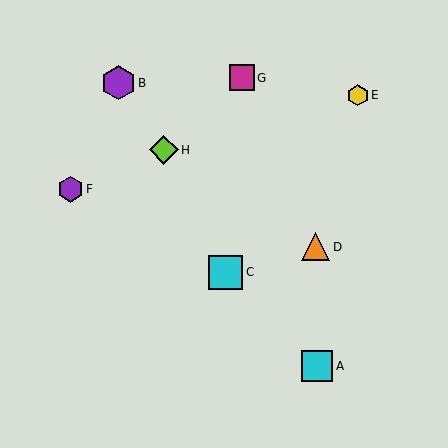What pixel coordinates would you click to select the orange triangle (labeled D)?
Click at (316, 247) to select the orange triangle D.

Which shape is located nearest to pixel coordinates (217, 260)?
The cyan square (labeled C) at (226, 272) is nearest to that location.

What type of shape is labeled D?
Shape D is an orange triangle.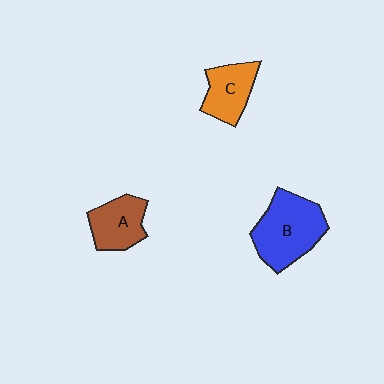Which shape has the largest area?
Shape B (blue).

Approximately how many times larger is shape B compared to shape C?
Approximately 1.6 times.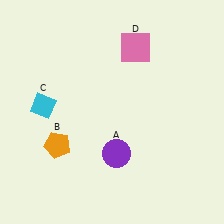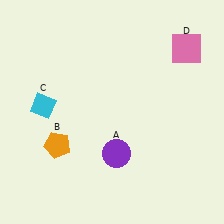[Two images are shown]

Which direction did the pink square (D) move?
The pink square (D) moved right.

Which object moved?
The pink square (D) moved right.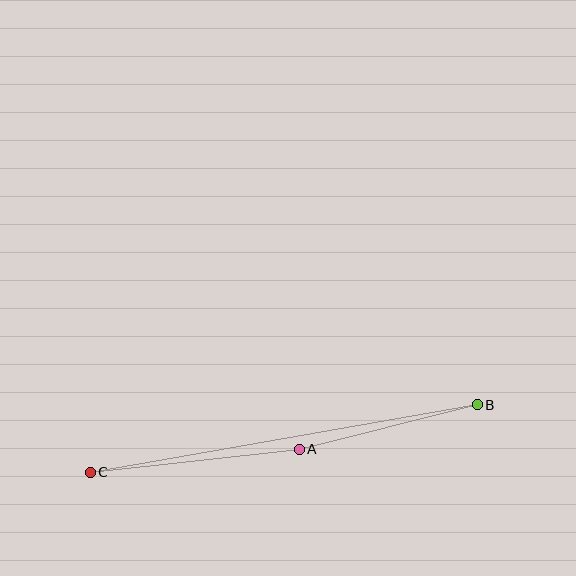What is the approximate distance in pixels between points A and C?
The distance between A and C is approximately 210 pixels.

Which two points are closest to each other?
Points A and B are closest to each other.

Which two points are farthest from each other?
Points B and C are farthest from each other.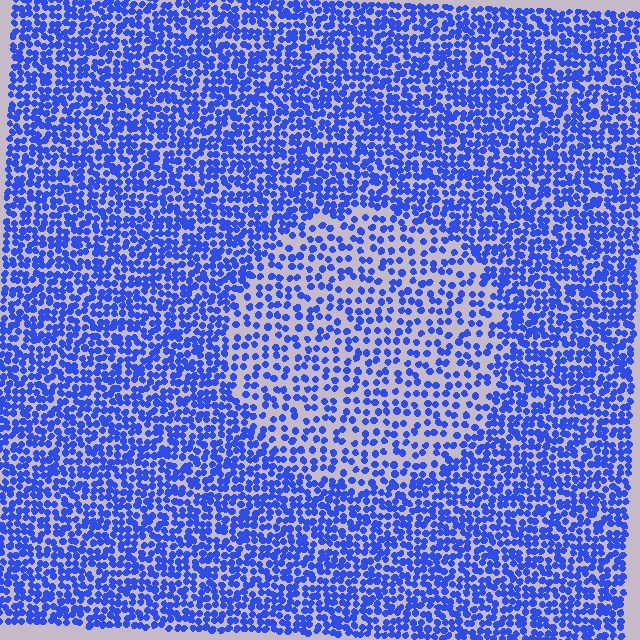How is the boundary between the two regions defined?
The boundary is defined by a change in element density (approximately 1.9x ratio). All elements are the same color, size, and shape.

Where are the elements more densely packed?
The elements are more densely packed outside the circle boundary.